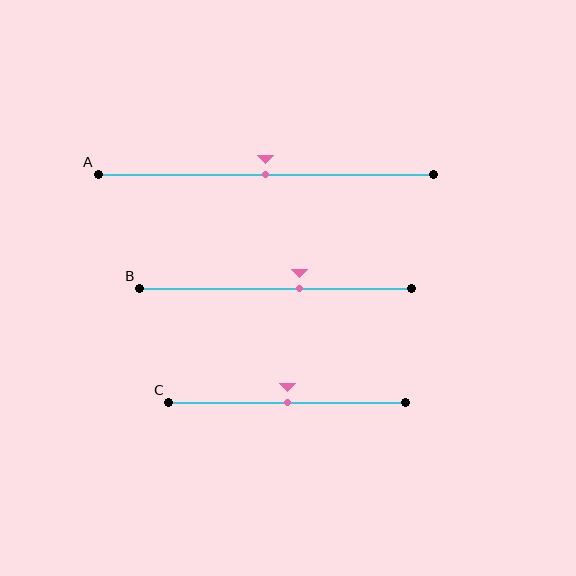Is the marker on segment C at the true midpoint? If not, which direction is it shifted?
Yes, the marker on segment C is at the true midpoint.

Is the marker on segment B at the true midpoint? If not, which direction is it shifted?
No, the marker on segment B is shifted to the right by about 9% of the segment length.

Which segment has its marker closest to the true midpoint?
Segment A has its marker closest to the true midpoint.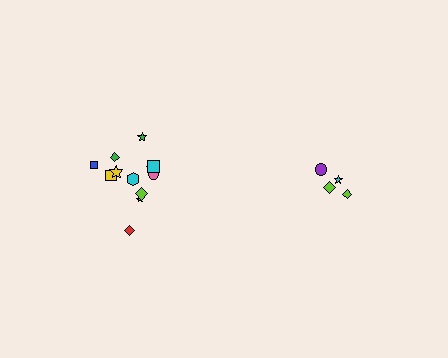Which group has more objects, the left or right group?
The left group.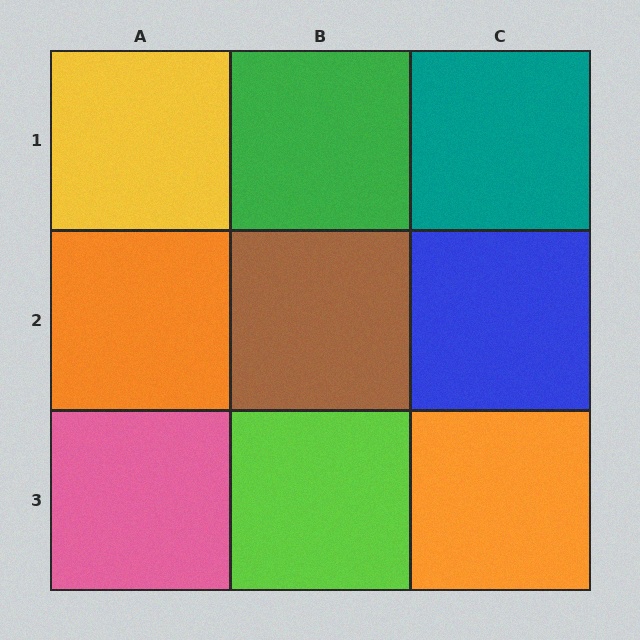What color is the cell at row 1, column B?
Green.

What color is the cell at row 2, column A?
Orange.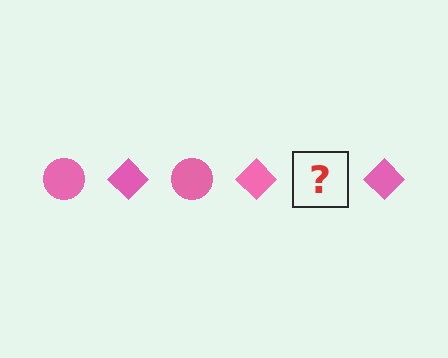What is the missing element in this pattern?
The missing element is a pink circle.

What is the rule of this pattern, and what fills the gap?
The rule is that the pattern cycles through circle, diamond shapes in pink. The gap should be filled with a pink circle.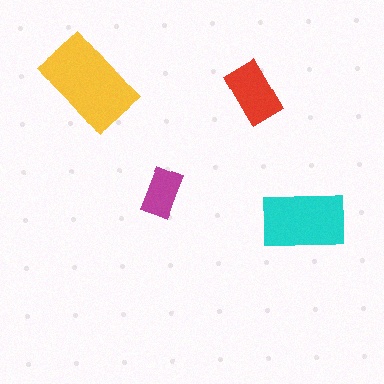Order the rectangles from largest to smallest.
the yellow one, the cyan one, the red one, the magenta one.